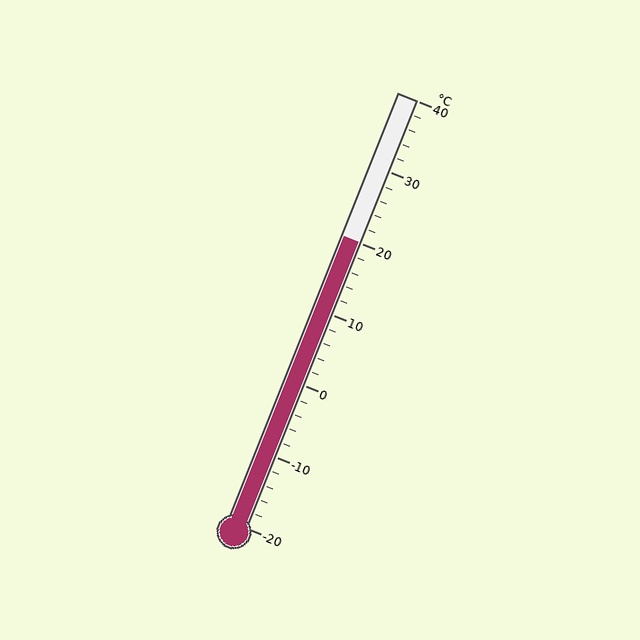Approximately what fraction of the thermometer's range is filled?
The thermometer is filled to approximately 65% of its range.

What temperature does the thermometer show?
The thermometer shows approximately 20°C.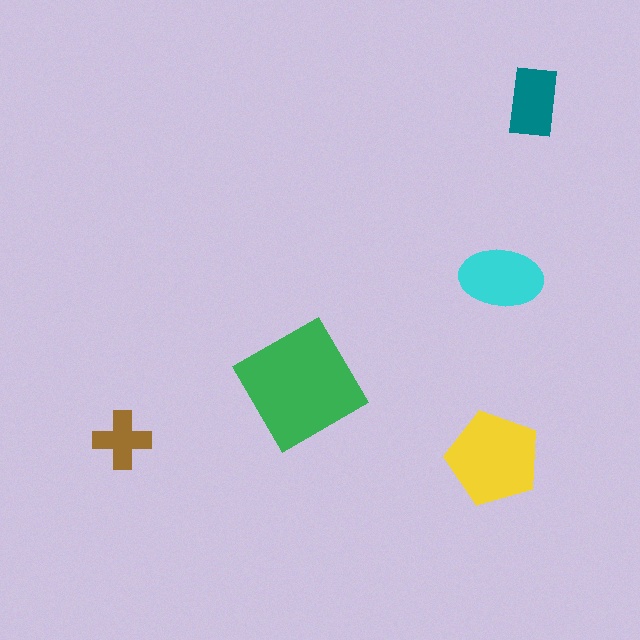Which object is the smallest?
The brown cross.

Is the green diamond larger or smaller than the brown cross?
Larger.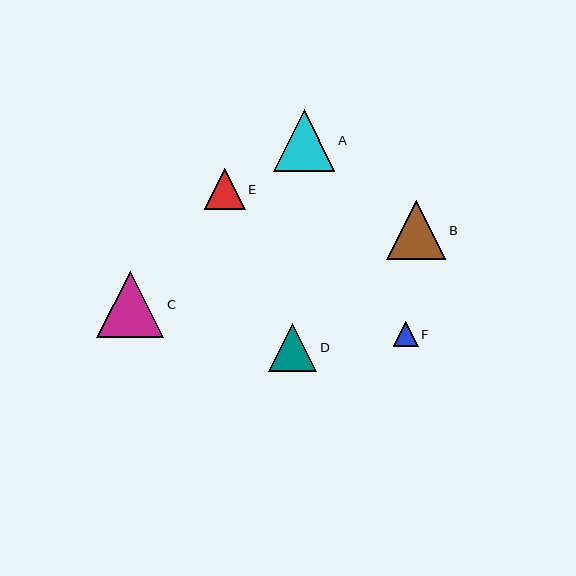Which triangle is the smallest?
Triangle F is the smallest with a size of approximately 25 pixels.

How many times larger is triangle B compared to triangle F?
Triangle B is approximately 2.3 times the size of triangle F.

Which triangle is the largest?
Triangle C is the largest with a size of approximately 67 pixels.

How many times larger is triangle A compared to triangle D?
Triangle A is approximately 1.3 times the size of triangle D.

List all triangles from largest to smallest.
From largest to smallest: C, A, B, D, E, F.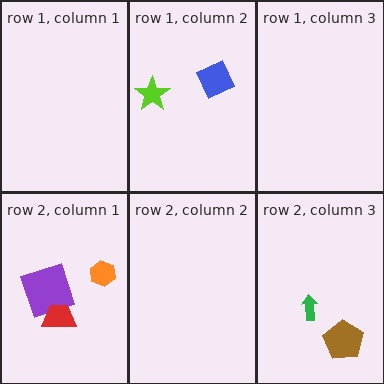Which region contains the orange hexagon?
The row 2, column 1 region.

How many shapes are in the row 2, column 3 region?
2.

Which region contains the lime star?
The row 1, column 2 region.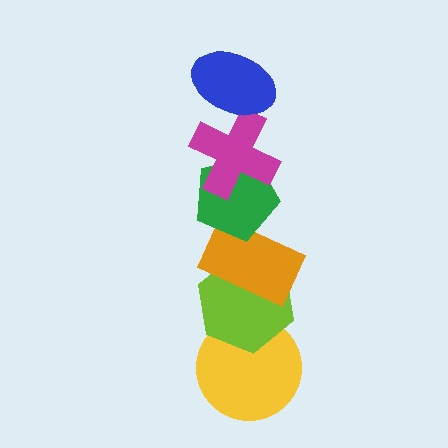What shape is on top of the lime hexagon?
The orange rectangle is on top of the lime hexagon.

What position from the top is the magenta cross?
The magenta cross is 2nd from the top.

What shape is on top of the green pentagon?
The magenta cross is on top of the green pentagon.